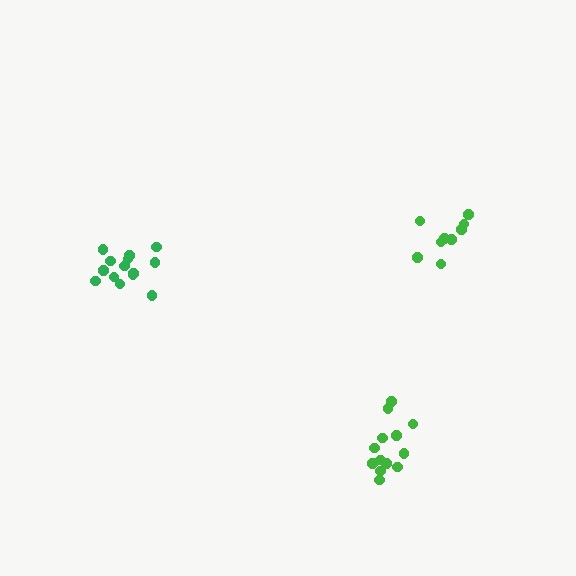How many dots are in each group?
Group 1: 9 dots, Group 2: 13 dots, Group 3: 14 dots (36 total).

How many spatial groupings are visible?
There are 3 spatial groupings.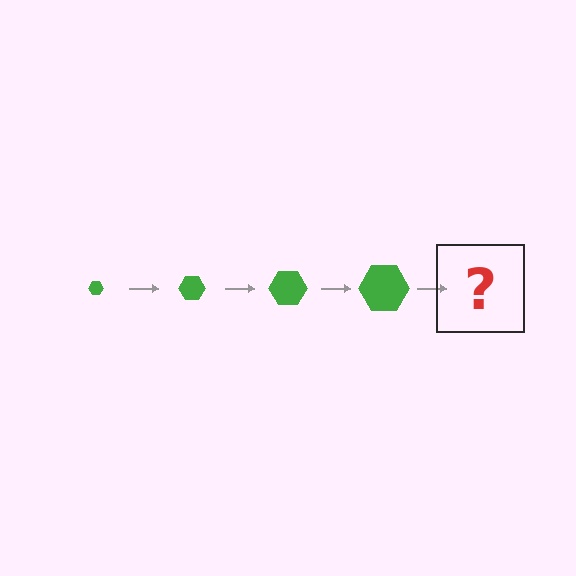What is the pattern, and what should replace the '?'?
The pattern is that the hexagon gets progressively larger each step. The '?' should be a green hexagon, larger than the previous one.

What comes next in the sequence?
The next element should be a green hexagon, larger than the previous one.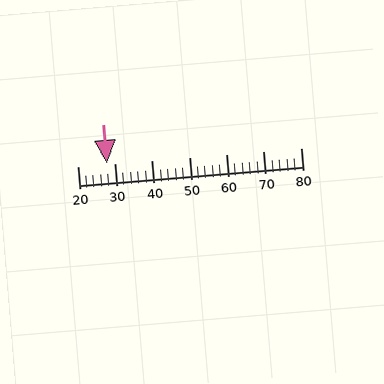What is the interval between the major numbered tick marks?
The major tick marks are spaced 10 units apart.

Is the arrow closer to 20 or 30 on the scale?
The arrow is closer to 30.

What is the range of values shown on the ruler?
The ruler shows values from 20 to 80.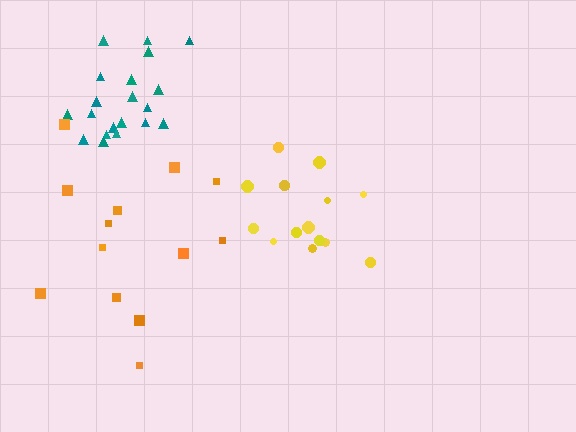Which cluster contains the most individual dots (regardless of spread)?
Teal (20).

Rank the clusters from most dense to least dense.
teal, yellow, orange.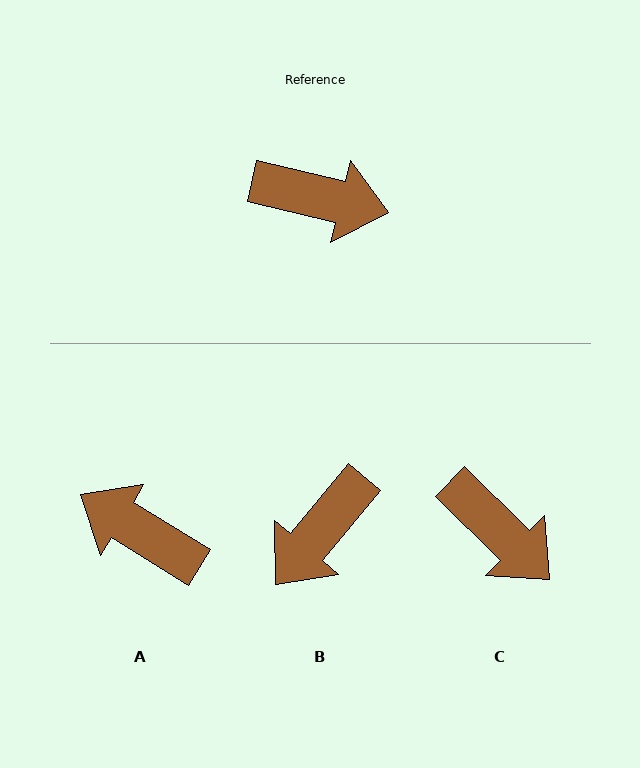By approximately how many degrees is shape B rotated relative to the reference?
Approximately 117 degrees clockwise.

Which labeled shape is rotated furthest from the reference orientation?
A, about 162 degrees away.